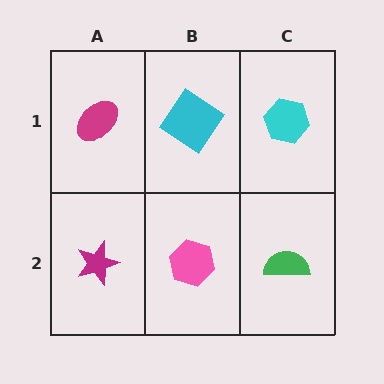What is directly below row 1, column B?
A pink hexagon.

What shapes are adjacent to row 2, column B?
A cyan diamond (row 1, column B), a magenta star (row 2, column A), a green semicircle (row 2, column C).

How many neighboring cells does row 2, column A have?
2.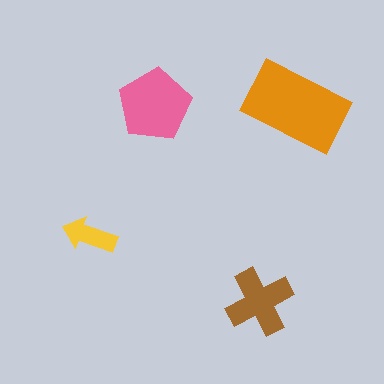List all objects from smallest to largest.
The yellow arrow, the brown cross, the pink pentagon, the orange rectangle.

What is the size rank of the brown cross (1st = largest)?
3rd.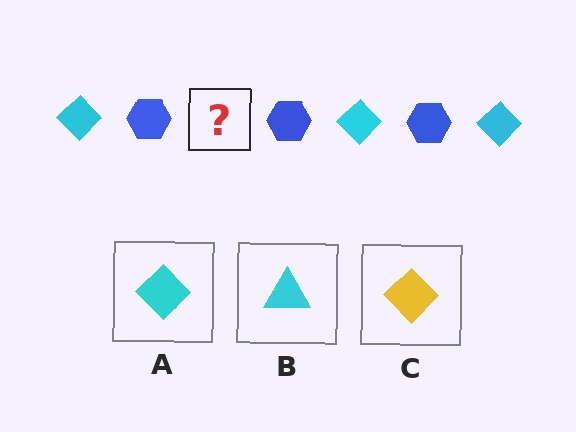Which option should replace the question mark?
Option A.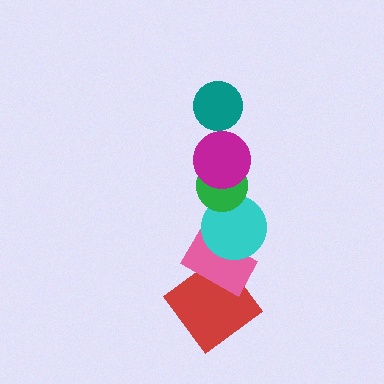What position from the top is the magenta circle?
The magenta circle is 2nd from the top.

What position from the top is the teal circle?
The teal circle is 1st from the top.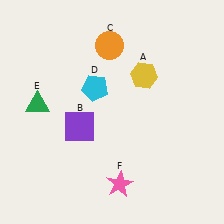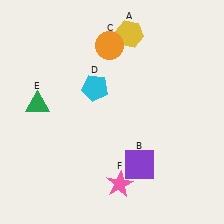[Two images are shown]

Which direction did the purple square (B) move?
The purple square (B) moved right.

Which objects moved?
The objects that moved are: the yellow hexagon (A), the purple square (B).